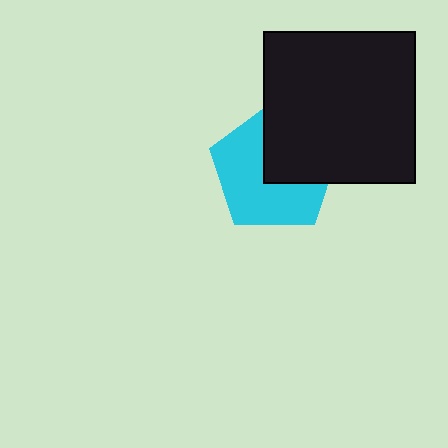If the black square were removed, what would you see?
You would see the complete cyan pentagon.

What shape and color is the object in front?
The object in front is a black square.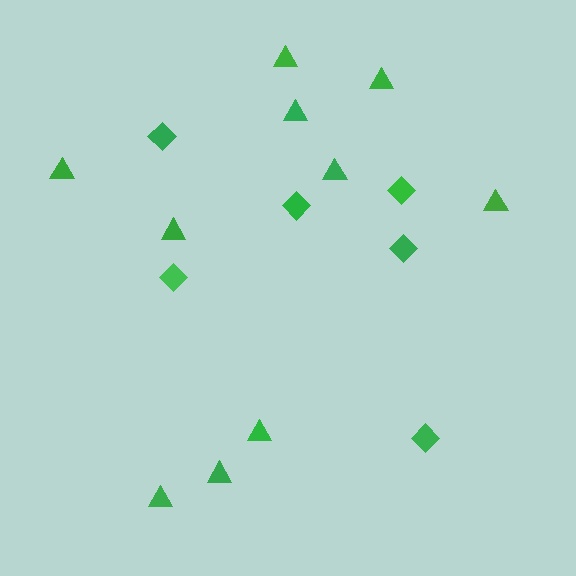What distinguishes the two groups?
There are 2 groups: one group of triangles (10) and one group of diamonds (6).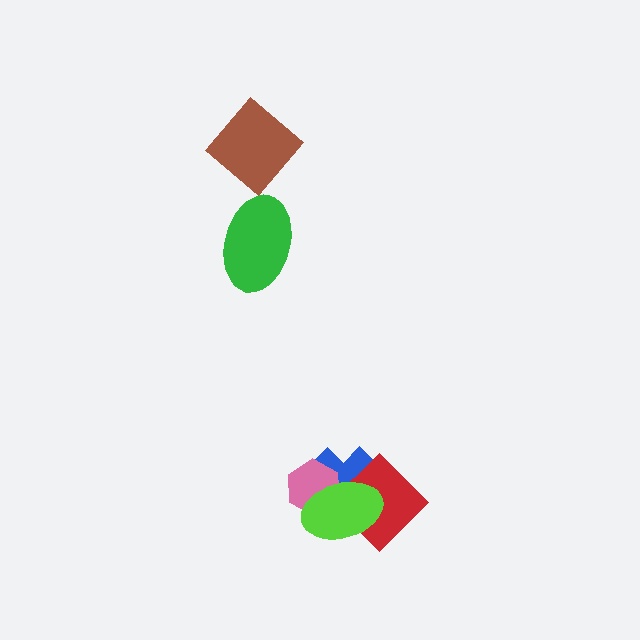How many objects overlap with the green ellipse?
0 objects overlap with the green ellipse.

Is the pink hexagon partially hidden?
Yes, it is partially covered by another shape.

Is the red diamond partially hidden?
Yes, it is partially covered by another shape.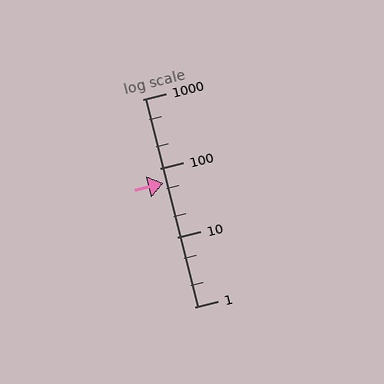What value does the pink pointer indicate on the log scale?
The pointer indicates approximately 61.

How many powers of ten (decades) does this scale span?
The scale spans 3 decades, from 1 to 1000.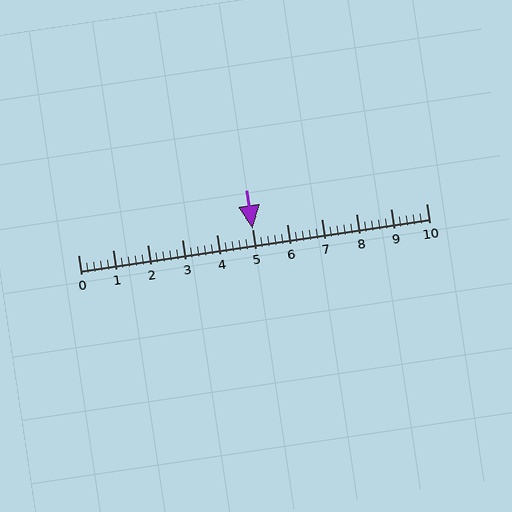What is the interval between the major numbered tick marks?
The major tick marks are spaced 1 units apart.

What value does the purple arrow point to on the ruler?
The purple arrow points to approximately 5.0.